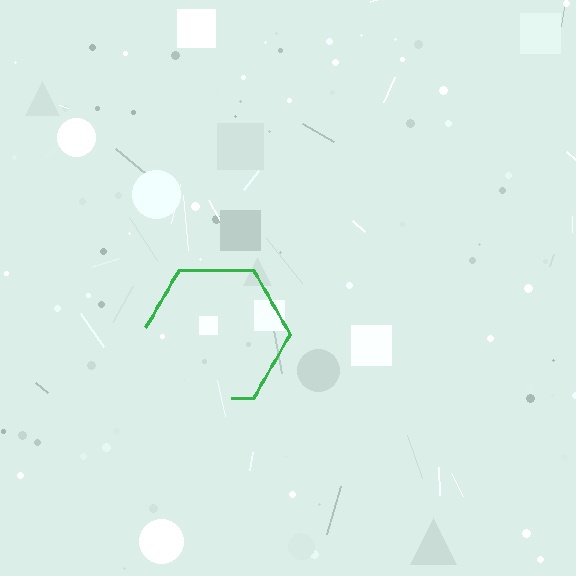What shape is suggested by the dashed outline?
The dashed outline suggests a hexagon.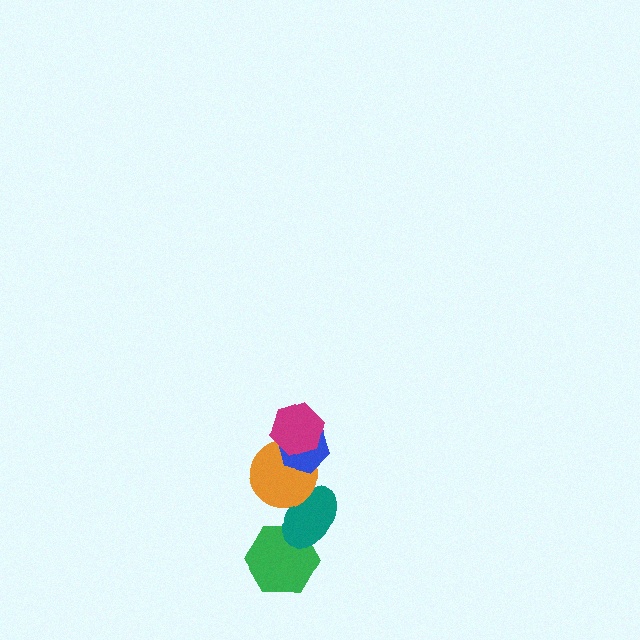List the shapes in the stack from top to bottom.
From top to bottom: the magenta hexagon, the blue hexagon, the orange circle, the teal ellipse, the green hexagon.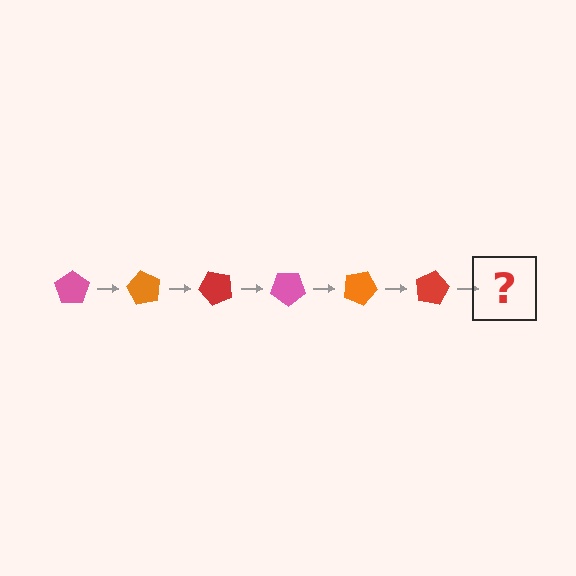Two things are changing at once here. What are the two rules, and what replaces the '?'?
The two rules are that it rotates 60 degrees each step and the color cycles through pink, orange, and red. The '?' should be a pink pentagon, rotated 360 degrees from the start.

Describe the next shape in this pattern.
It should be a pink pentagon, rotated 360 degrees from the start.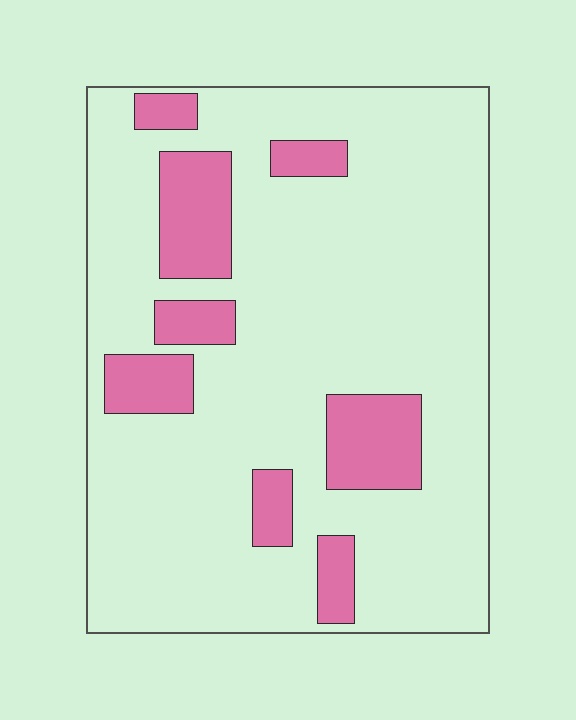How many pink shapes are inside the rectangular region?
8.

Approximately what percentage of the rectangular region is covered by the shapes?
Approximately 20%.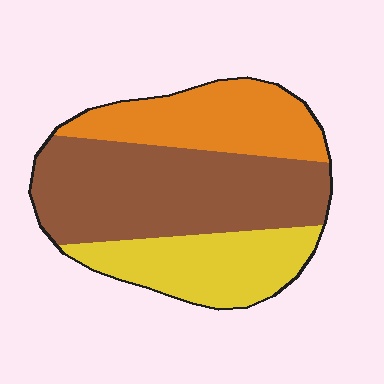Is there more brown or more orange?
Brown.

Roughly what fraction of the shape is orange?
Orange takes up between a sixth and a third of the shape.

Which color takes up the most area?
Brown, at roughly 50%.